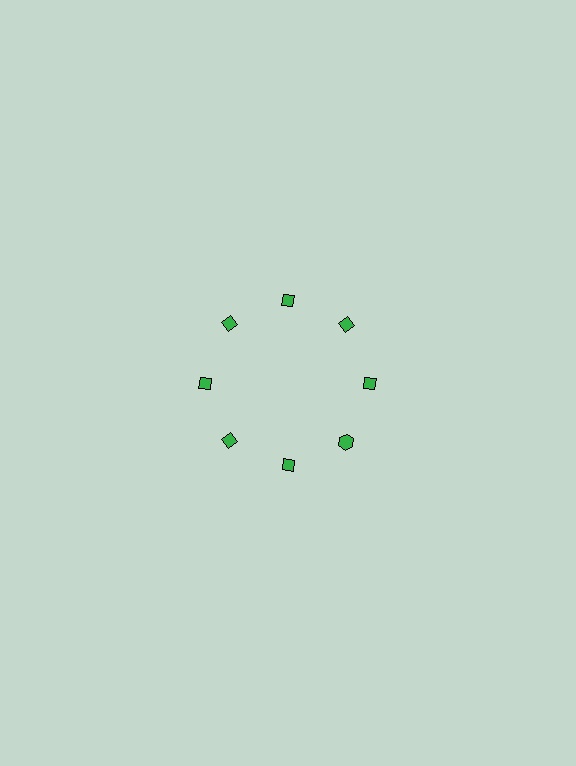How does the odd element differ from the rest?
It has a different shape: hexagon instead of diamond.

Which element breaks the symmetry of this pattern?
The green hexagon at roughly the 4 o'clock position breaks the symmetry. All other shapes are green diamonds.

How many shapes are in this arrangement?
There are 8 shapes arranged in a ring pattern.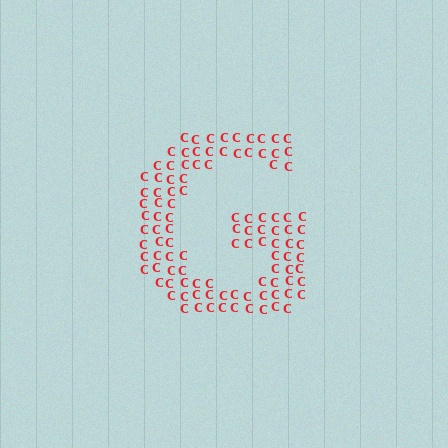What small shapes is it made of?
It is made of small letter C's.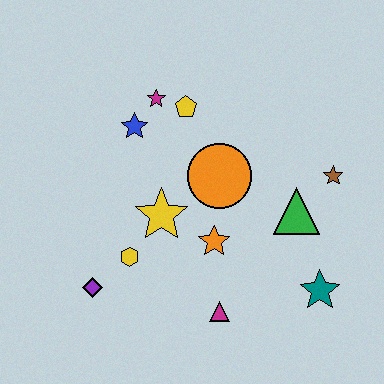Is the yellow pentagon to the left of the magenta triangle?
Yes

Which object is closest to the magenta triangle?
The orange star is closest to the magenta triangle.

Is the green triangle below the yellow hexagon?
No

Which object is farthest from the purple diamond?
The brown star is farthest from the purple diamond.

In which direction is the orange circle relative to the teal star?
The orange circle is above the teal star.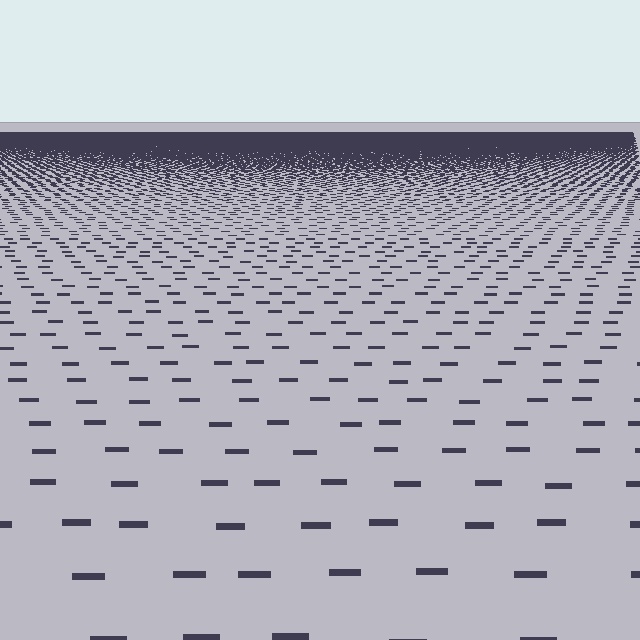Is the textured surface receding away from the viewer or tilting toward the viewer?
The surface is receding away from the viewer. Texture elements get smaller and denser toward the top.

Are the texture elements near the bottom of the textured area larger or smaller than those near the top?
Larger. Near the bottom, elements are closer to the viewer and appear at a bigger on-screen size.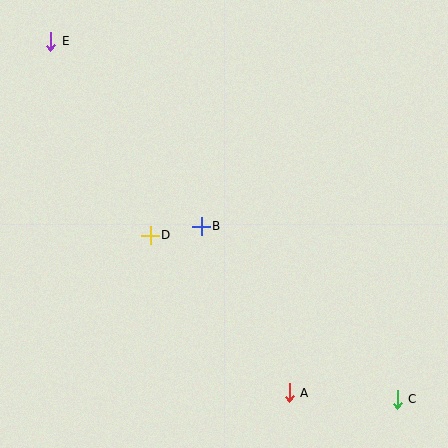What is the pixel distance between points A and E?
The distance between A and E is 425 pixels.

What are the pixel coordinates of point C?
Point C is at (397, 399).